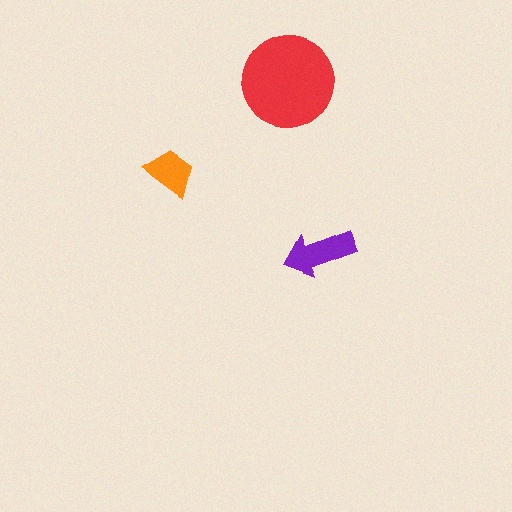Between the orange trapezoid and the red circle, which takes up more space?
The red circle.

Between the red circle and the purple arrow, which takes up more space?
The red circle.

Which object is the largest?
The red circle.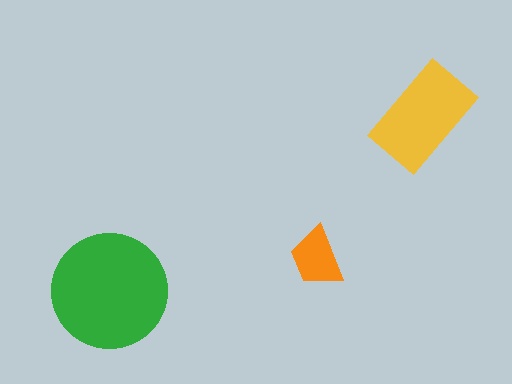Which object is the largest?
The green circle.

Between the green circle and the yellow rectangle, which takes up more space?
The green circle.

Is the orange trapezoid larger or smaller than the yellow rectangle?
Smaller.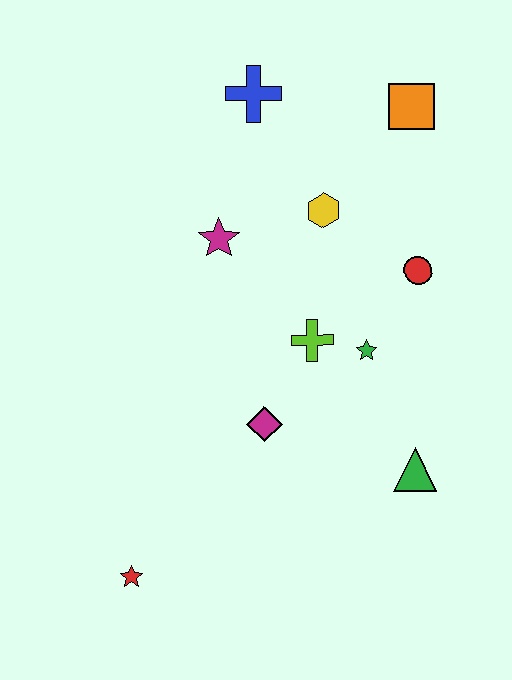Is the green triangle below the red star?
No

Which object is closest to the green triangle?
The green star is closest to the green triangle.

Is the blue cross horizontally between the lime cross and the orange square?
No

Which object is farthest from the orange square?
The red star is farthest from the orange square.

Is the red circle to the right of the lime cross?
Yes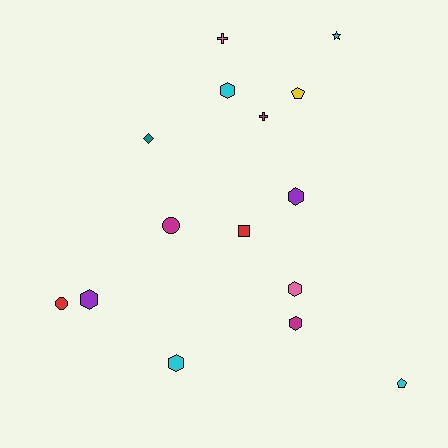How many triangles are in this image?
There are no triangles.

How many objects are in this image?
There are 15 objects.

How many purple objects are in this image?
There are 2 purple objects.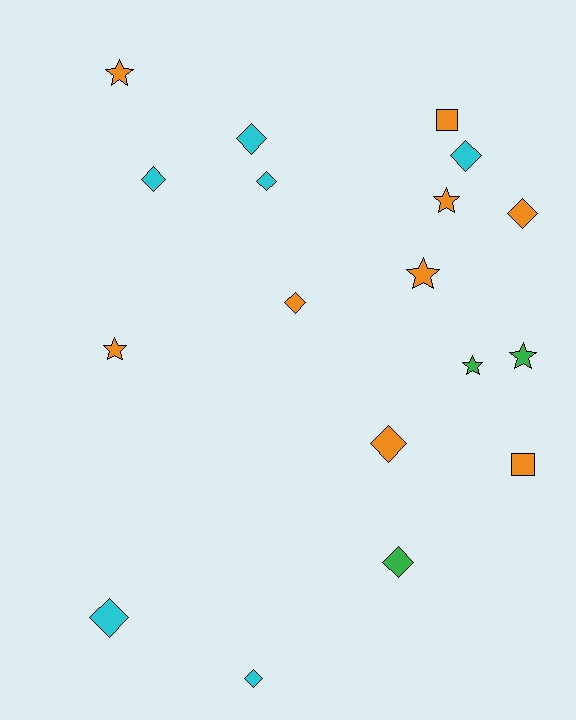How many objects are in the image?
There are 18 objects.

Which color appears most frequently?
Orange, with 9 objects.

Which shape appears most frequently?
Diamond, with 10 objects.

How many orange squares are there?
There are 2 orange squares.